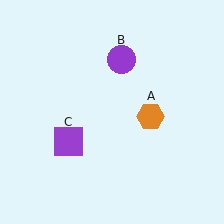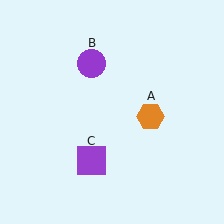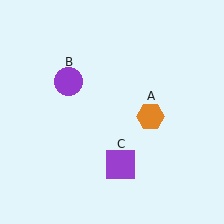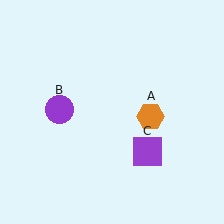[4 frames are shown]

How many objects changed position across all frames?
2 objects changed position: purple circle (object B), purple square (object C).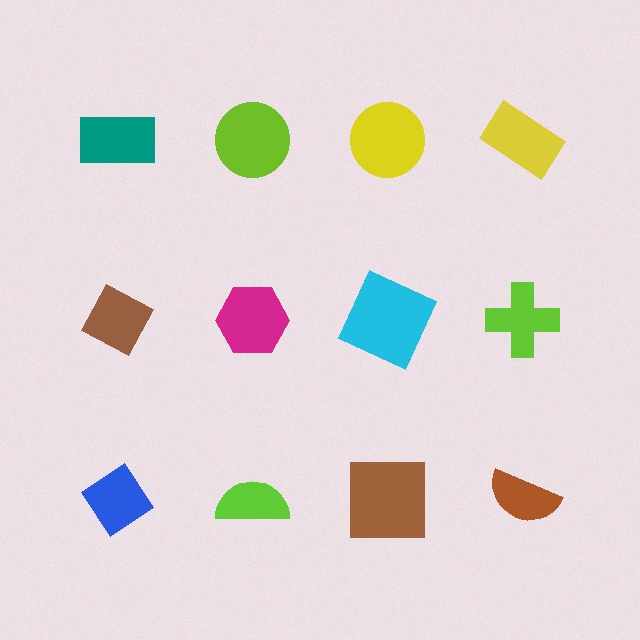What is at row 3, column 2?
A lime semicircle.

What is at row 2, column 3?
A cyan square.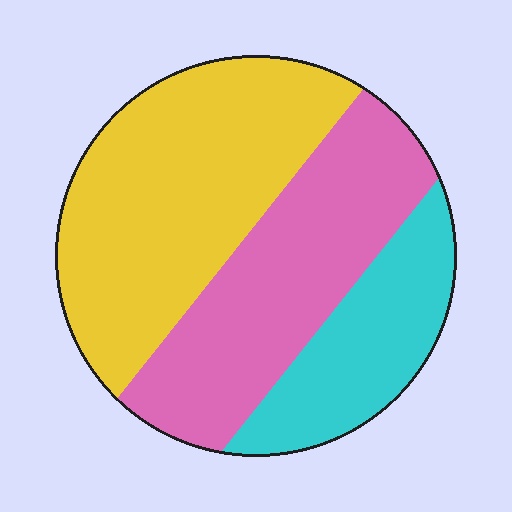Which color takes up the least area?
Cyan, at roughly 20%.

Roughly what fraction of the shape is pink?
Pink covers roughly 35% of the shape.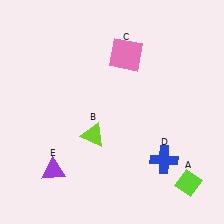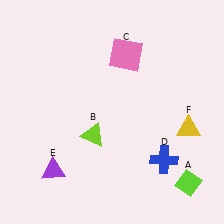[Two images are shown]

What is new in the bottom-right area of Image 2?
A yellow triangle (F) was added in the bottom-right area of Image 2.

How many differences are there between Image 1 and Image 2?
There is 1 difference between the two images.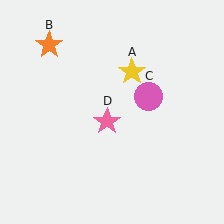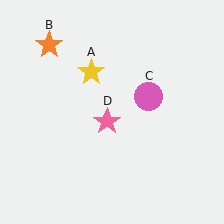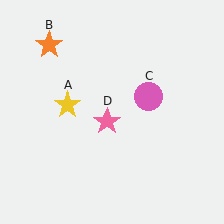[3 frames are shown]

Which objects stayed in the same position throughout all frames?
Orange star (object B) and pink circle (object C) and pink star (object D) remained stationary.